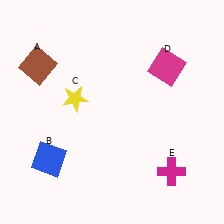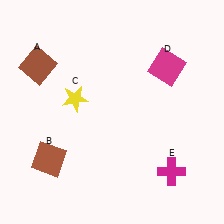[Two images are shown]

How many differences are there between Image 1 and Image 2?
There is 1 difference between the two images.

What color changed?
The square (B) changed from blue in Image 1 to brown in Image 2.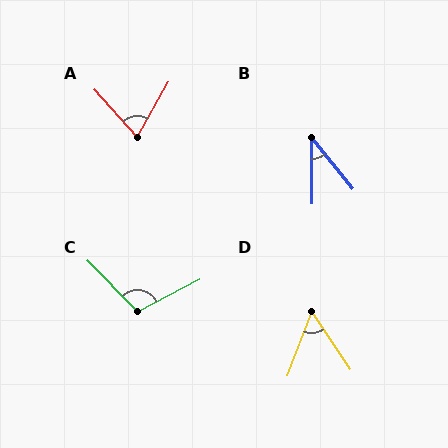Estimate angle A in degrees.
Approximately 71 degrees.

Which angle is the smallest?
B, at approximately 38 degrees.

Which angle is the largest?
C, at approximately 106 degrees.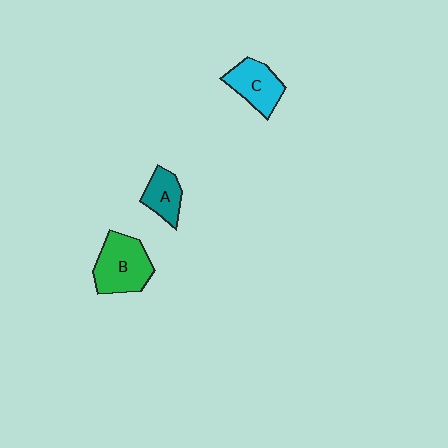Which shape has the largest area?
Shape B (green).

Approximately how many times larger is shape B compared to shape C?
Approximately 1.3 times.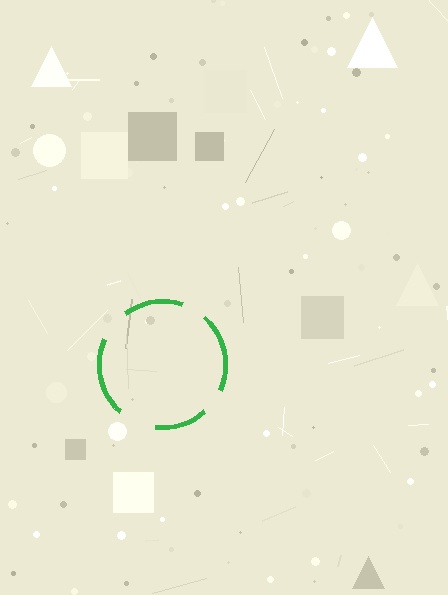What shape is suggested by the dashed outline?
The dashed outline suggests a circle.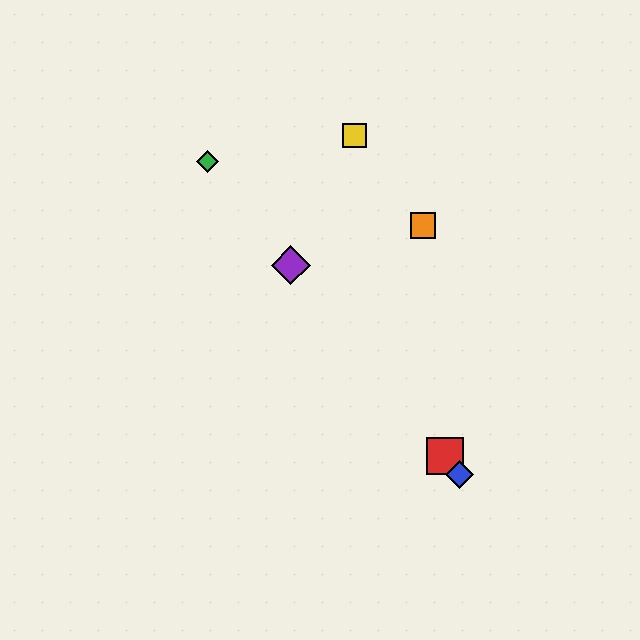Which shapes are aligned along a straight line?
The red square, the blue diamond, the green diamond, the purple diamond are aligned along a straight line.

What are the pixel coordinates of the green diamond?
The green diamond is at (208, 162).